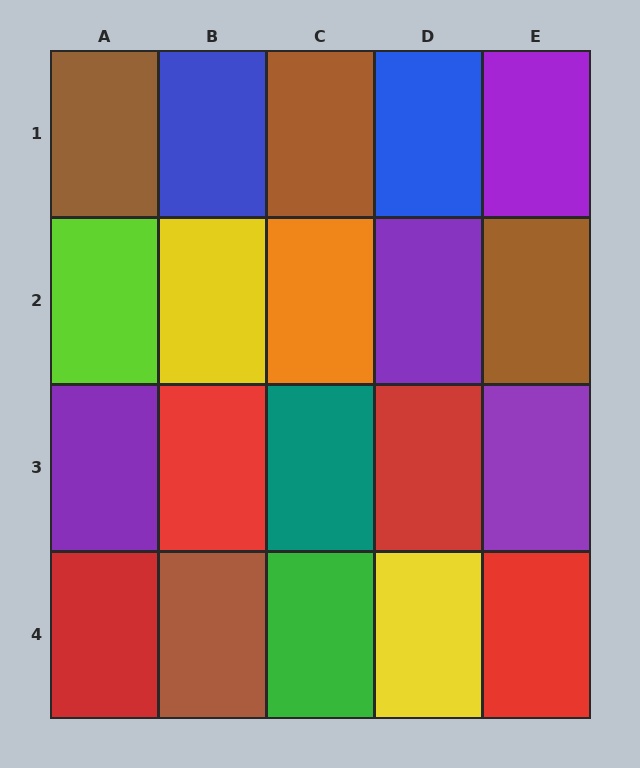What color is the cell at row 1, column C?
Brown.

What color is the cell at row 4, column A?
Red.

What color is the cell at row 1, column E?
Purple.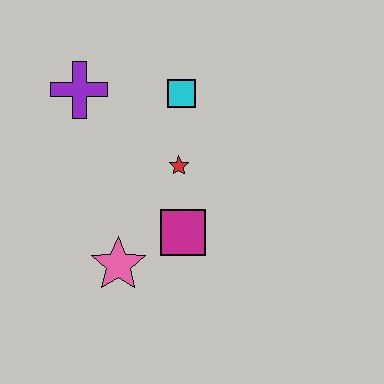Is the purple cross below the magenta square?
No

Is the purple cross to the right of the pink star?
No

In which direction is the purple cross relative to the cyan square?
The purple cross is to the left of the cyan square.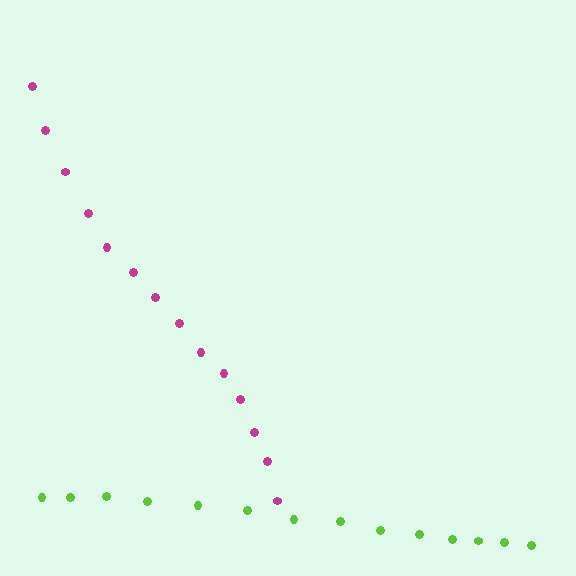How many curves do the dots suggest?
There are 2 distinct paths.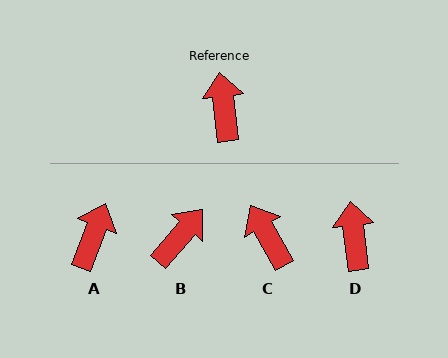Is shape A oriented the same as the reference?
No, it is off by about 28 degrees.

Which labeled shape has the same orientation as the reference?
D.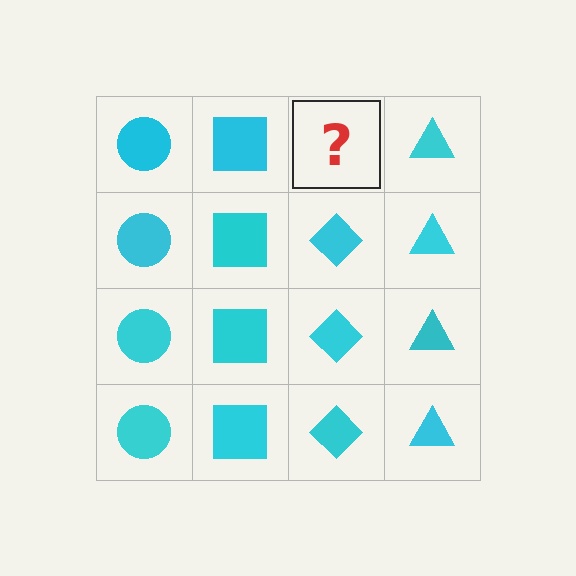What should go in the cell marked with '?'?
The missing cell should contain a cyan diamond.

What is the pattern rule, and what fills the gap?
The rule is that each column has a consistent shape. The gap should be filled with a cyan diamond.